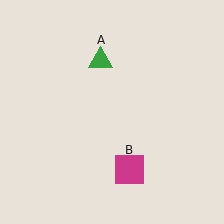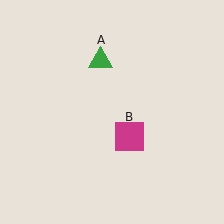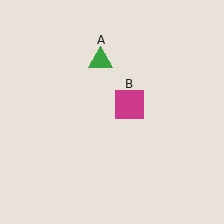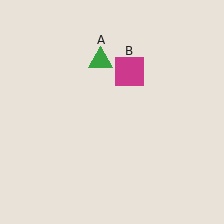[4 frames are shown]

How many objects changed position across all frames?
1 object changed position: magenta square (object B).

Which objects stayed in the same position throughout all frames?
Green triangle (object A) remained stationary.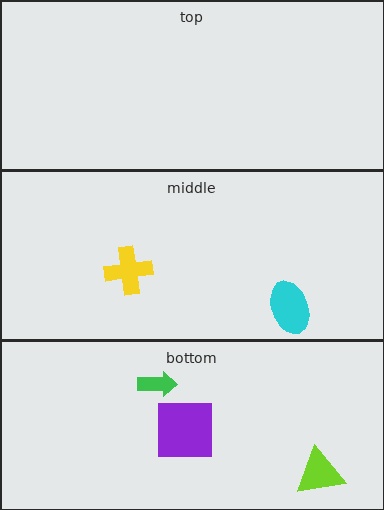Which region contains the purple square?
The bottom region.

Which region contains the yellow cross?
The middle region.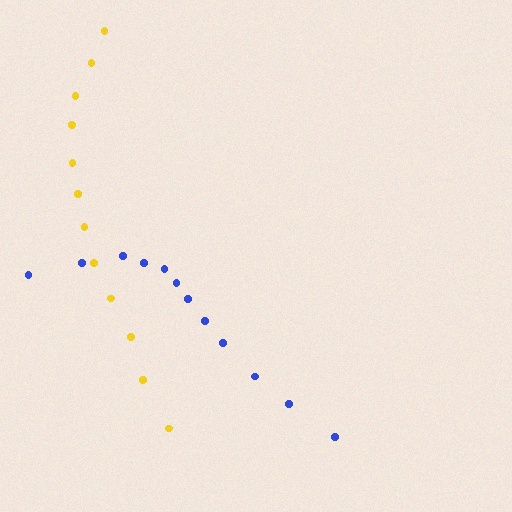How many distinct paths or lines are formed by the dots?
There are 2 distinct paths.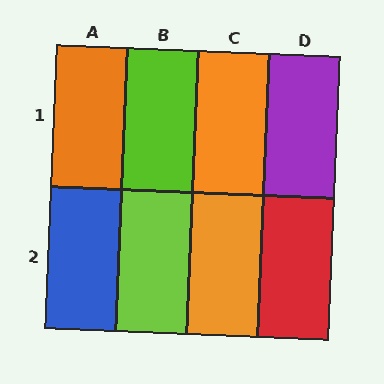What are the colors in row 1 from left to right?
Orange, lime, orange, purple.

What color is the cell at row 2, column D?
Red.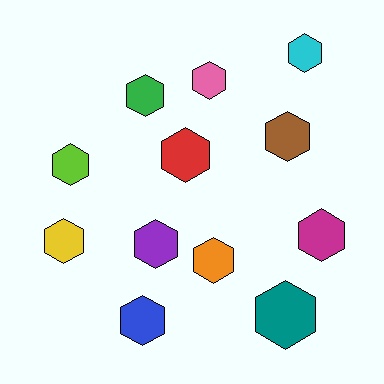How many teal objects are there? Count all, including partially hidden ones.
There is 1 teal object.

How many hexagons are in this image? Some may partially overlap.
There are 12 hexagons.